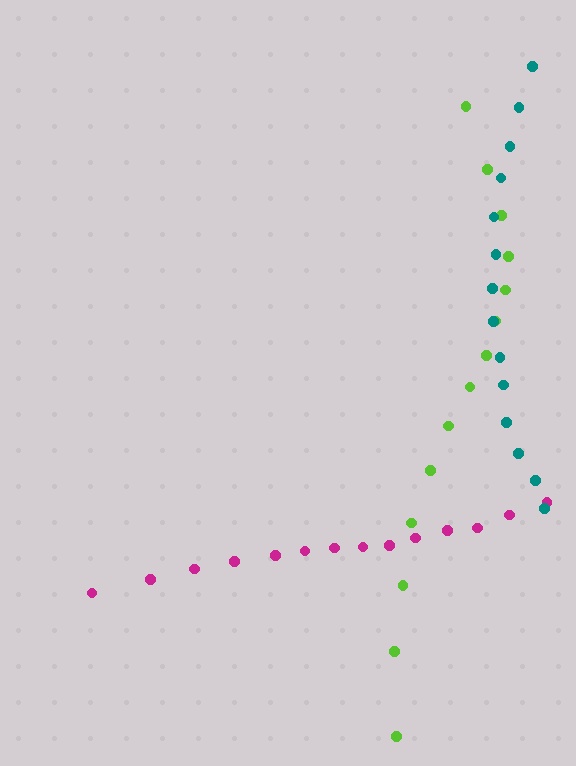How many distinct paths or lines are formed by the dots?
There are 3 distinct paths.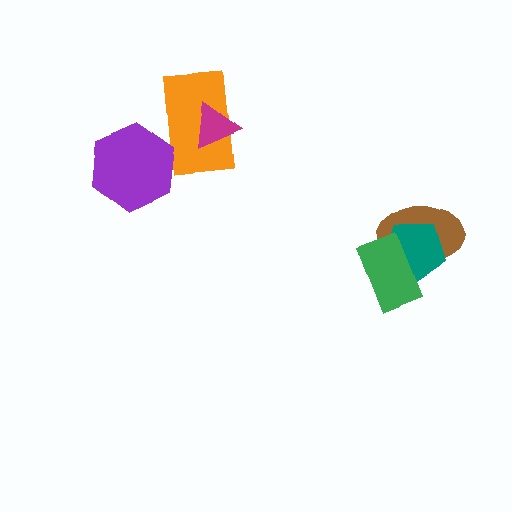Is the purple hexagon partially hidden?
No, no other shape covers it.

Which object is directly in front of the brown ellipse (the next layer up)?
The teal pentagon is directly in front of the brown ellipse.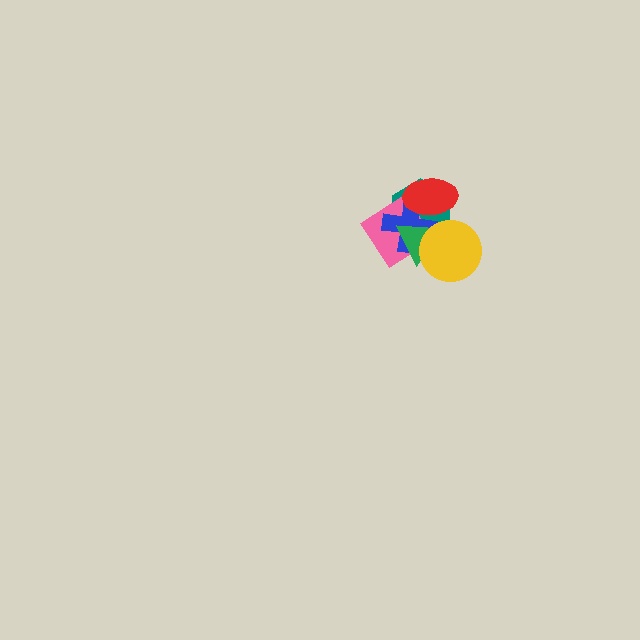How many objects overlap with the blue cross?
5 objects overlap with the blue cross.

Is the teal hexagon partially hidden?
Yes, it is partially covered by another shape.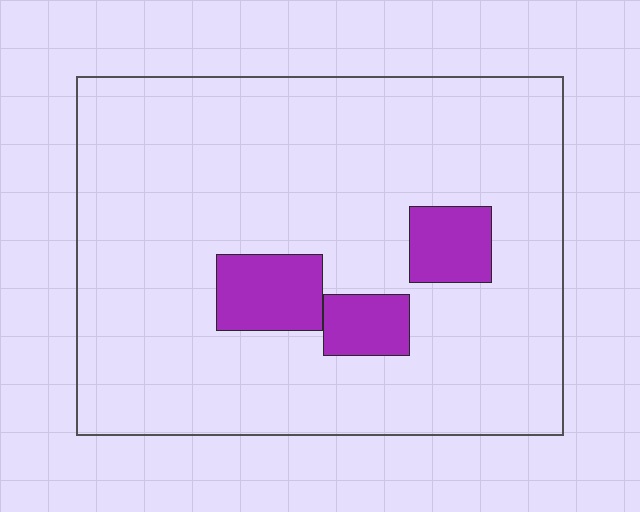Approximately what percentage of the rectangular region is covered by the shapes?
Approximately 10%.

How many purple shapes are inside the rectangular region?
3.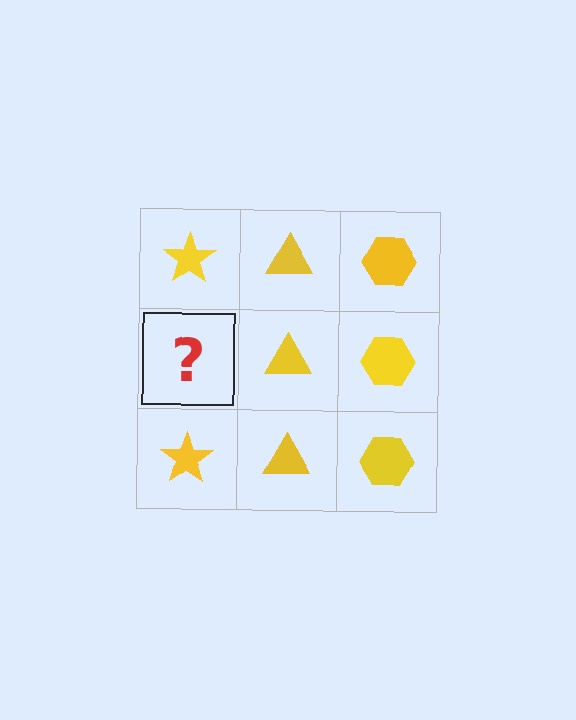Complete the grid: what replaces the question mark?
The question mark should be replaced with a yellow star.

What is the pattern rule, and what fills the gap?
The rule is that each column has a consistent shape. The gap should be filled with a yellow star.